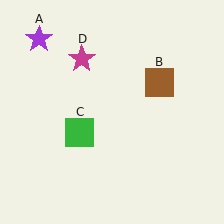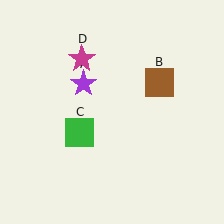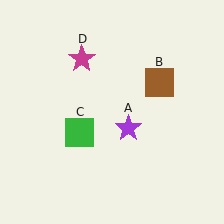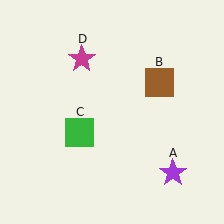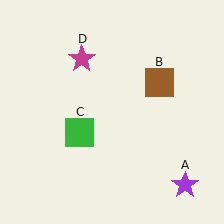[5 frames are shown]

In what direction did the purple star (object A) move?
The purple star (object A) moved down and to the right.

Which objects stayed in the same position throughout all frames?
Brown square (object B) and green square (object C) and magenta star (object D) remained stationary.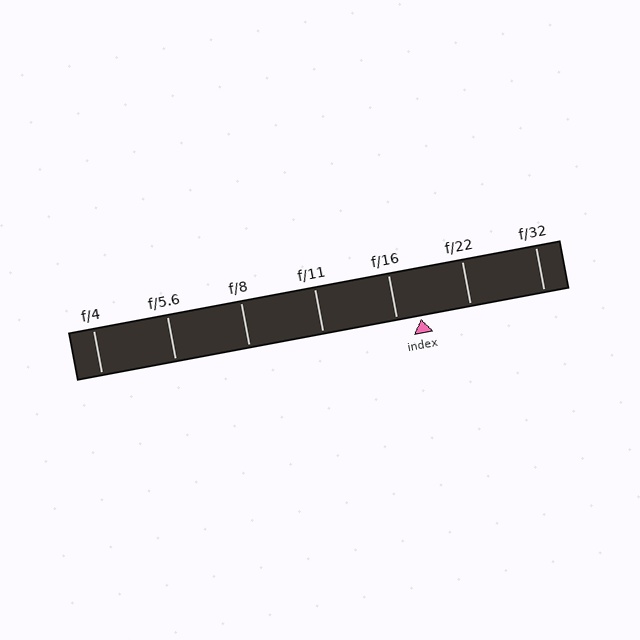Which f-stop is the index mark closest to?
The index mark is closest to f/16.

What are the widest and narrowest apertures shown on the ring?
The widest aperture shown is f/4 and the narrowest is f/32.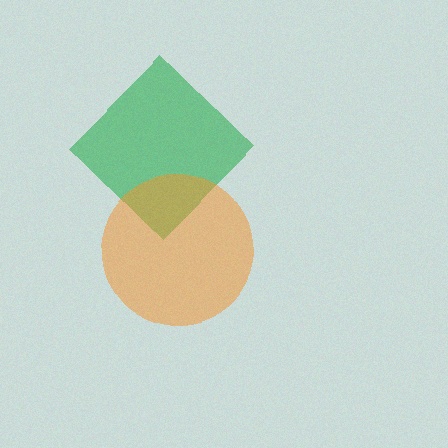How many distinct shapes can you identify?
There are 2 distinct shapes: a green diamond, an orange circle.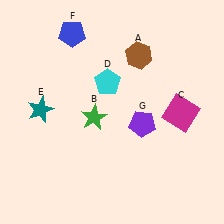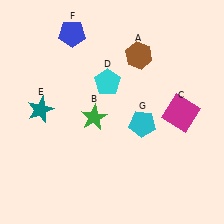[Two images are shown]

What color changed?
The pentagon (G) changed from purple in Image 1 to cyan in Image 2.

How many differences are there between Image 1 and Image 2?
There is 1 difference between the two images.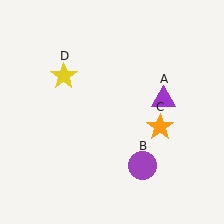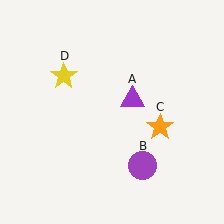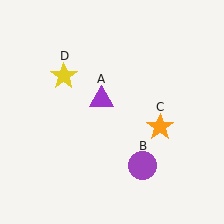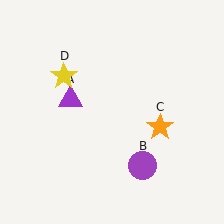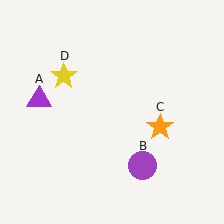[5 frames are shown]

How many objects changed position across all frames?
1 object changed position: purple triangle (object A).